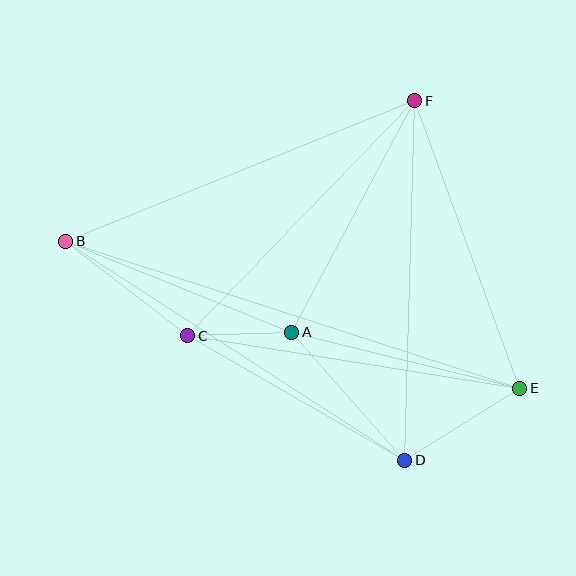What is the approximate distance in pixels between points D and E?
The distance between D and E is approximately 135 pixels.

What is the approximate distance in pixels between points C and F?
The distance between C and F is approximately 327 pixels.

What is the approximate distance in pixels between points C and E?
The distance between C and E is approximately 336 pixels.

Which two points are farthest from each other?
Points B and E are farthest from each other.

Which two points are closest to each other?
Points A and C are closest to each other.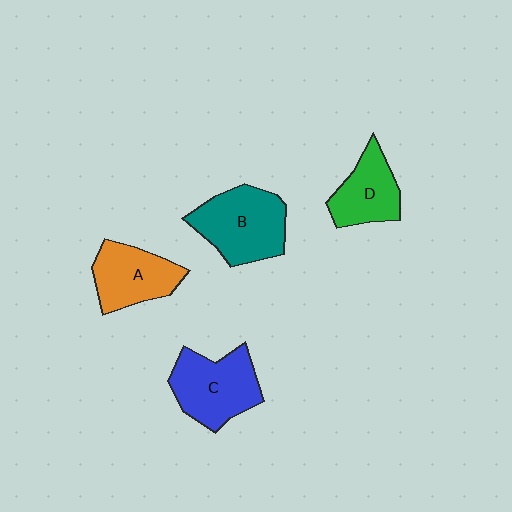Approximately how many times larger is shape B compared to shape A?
Approximately 1.3 times.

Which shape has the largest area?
Shape B (teal).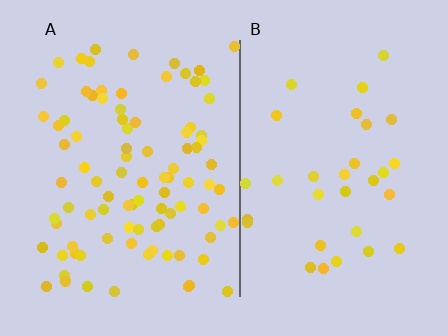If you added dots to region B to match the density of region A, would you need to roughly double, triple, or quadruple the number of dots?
Approximately triple.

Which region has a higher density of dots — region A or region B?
A (the left).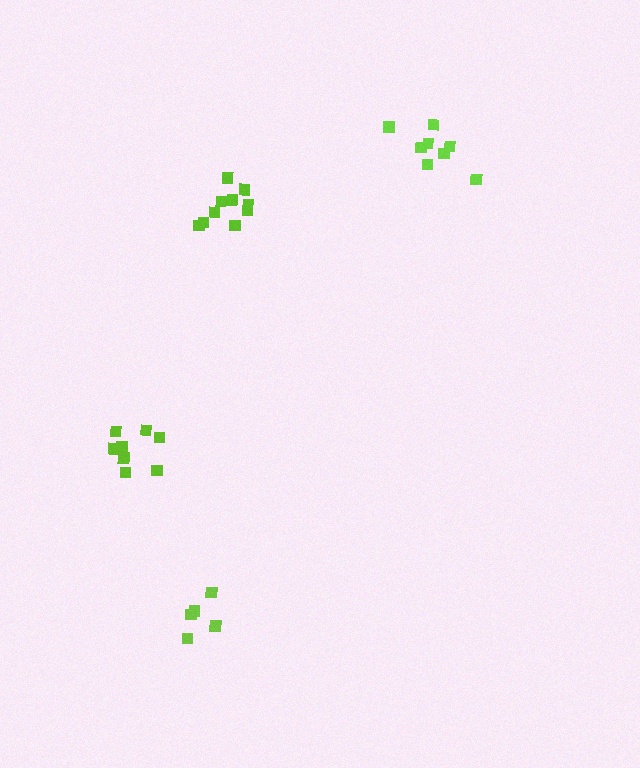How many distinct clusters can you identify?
There are 4 distinct clusters.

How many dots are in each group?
Group 1: 5 dots, Group 2: 10 dots, Group 3: 8 dots, Group 4: 8 dots (31 total).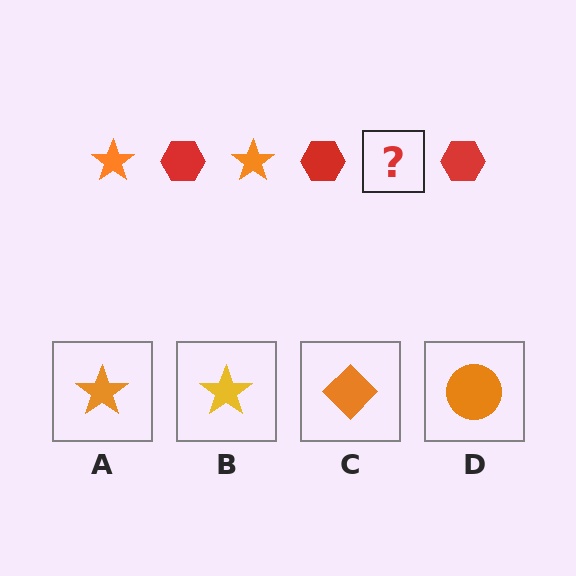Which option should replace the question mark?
Option A.